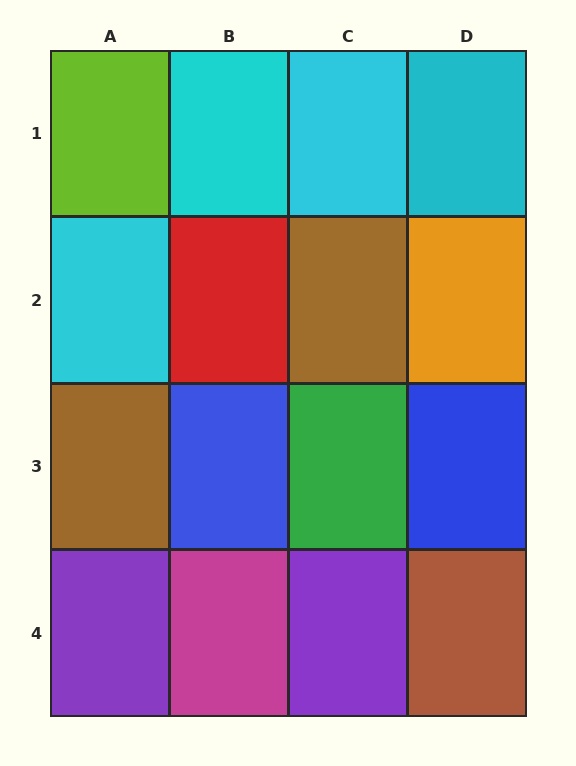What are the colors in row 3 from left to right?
Brown, blue, green, blue.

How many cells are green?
1 cell is green.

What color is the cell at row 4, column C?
Purple.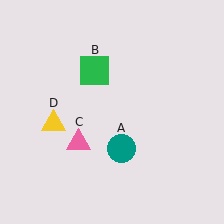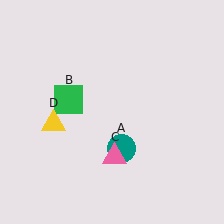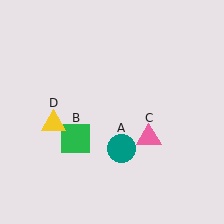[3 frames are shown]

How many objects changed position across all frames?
2 objects changed position: green square (object B), pink triangle (object C).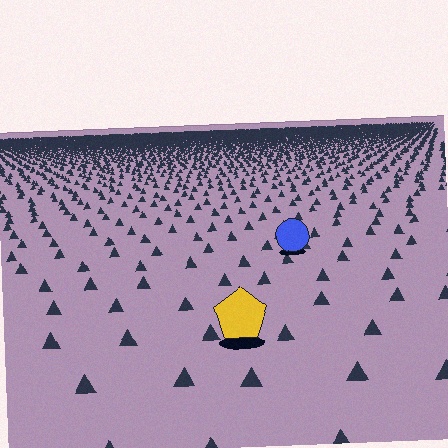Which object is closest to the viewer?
The yellow pentagon is closest. The texture marks near it are larger and more spread out.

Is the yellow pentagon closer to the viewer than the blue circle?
Yes. The yellow pentagon is closer — you can tell from the texture gradient: the ground texture is coarser near it.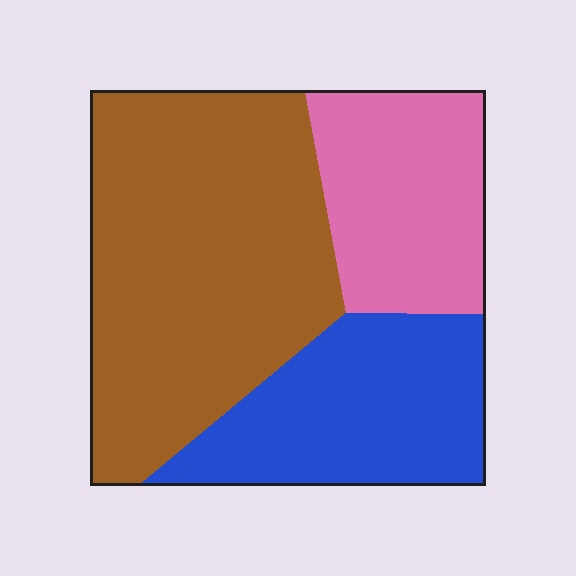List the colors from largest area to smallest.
From largest to smallest: brown, blue, pink.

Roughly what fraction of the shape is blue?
Blue covers 27% of the shape.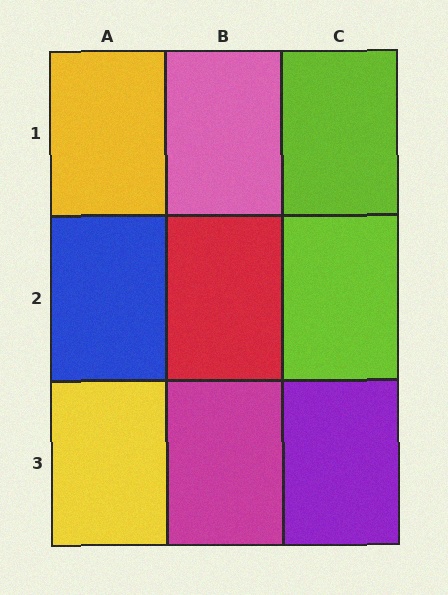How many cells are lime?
2 cells are lime.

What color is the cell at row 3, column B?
Magenta.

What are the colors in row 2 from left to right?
Blue, red, lime.